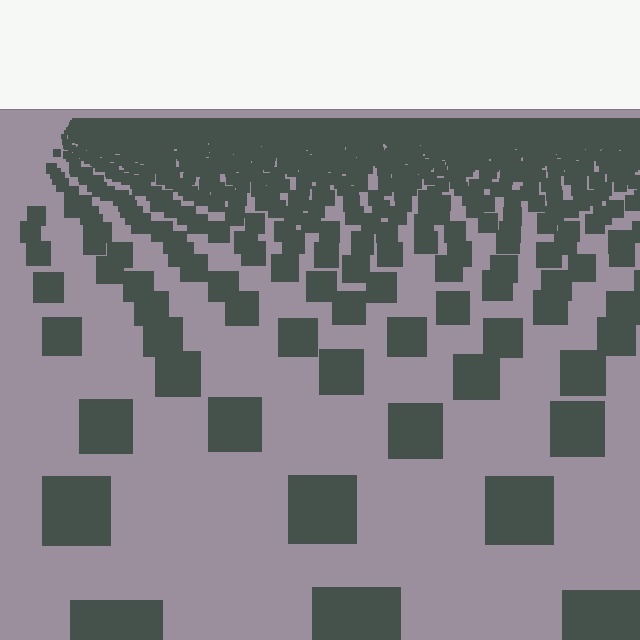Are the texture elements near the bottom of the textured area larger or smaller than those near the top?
Larger. Near the bottom, elements are closer to the viewer and appear at a bigger on-screen size.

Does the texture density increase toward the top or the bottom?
Density increases toward the top.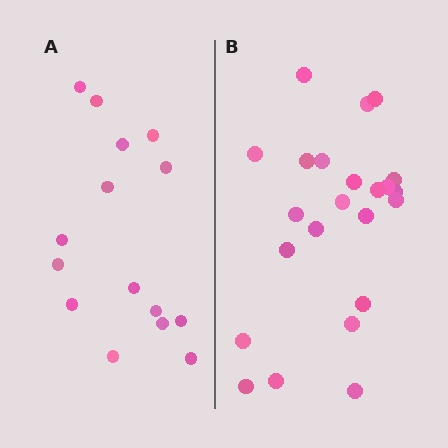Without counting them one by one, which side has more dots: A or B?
Region B (the right region) has more dots.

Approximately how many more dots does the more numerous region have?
Region B has roughly 8 or so more dots than region A.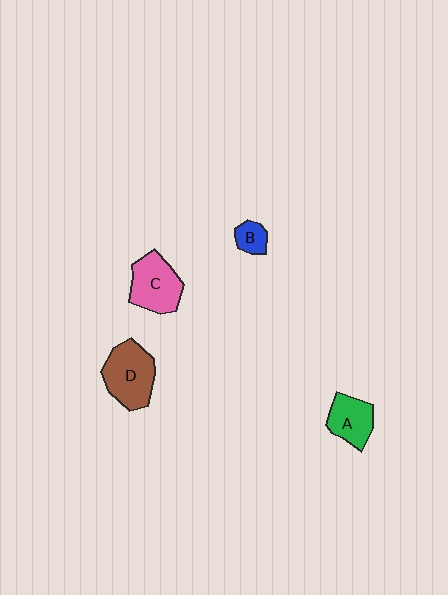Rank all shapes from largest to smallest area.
From largest to smallest: D (brown), C (pink), A (green), B (blue).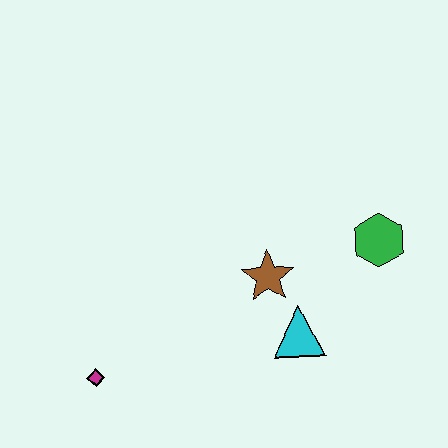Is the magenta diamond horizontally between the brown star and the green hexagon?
No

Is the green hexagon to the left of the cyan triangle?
No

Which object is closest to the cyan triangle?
The brown star is closest to the cyan triangle.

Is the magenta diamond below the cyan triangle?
Yes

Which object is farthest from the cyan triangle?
The magenta diamond is farthest from the cyan triangle.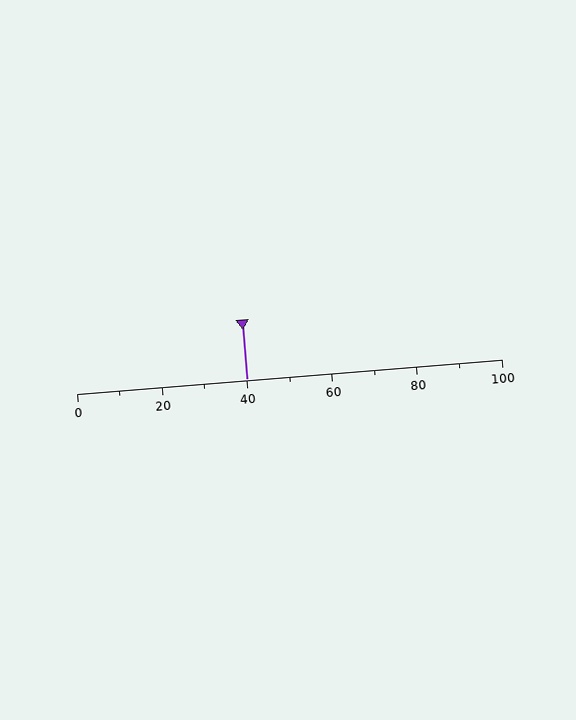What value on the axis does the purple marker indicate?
The marker indicates approximately 40.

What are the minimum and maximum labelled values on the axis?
The axis runs from 0 to 100.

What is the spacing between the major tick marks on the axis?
The major ticks are spaced 20 apart.